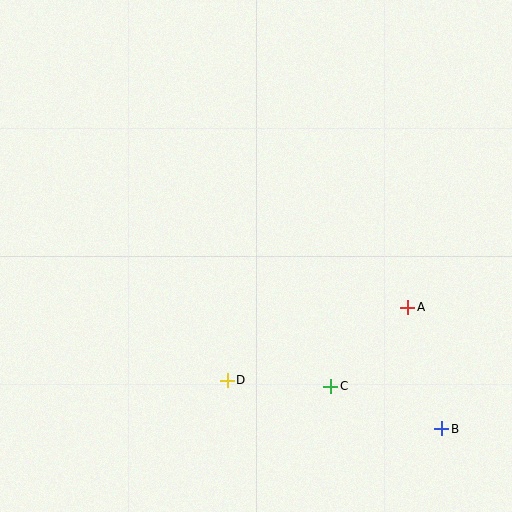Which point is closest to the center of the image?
Point D at (227, 380) is closest to the center.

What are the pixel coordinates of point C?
Point C is at (331, 386).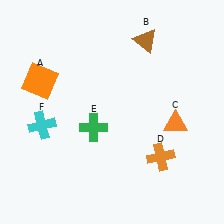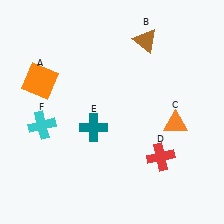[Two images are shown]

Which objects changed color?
D changed from orange to red. E changed from green to teal.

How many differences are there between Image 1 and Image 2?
There are 2 differences between the two images.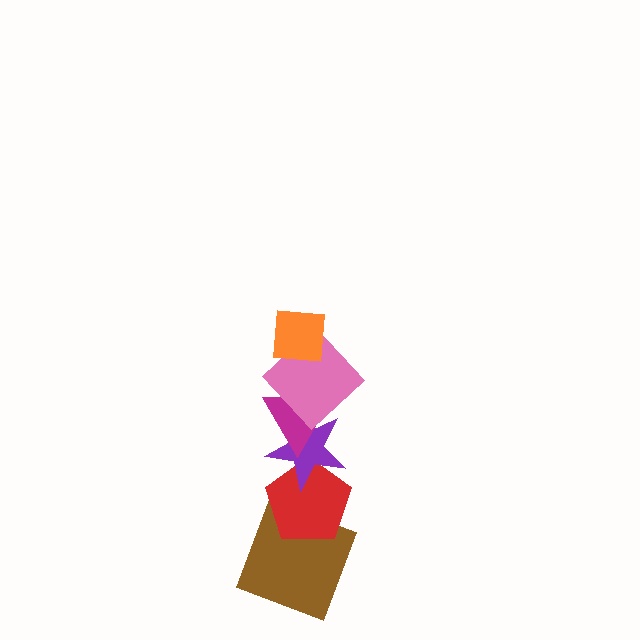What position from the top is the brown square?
The brown square is 6th from the top.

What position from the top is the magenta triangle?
The magenta triangle is 3rd from the top.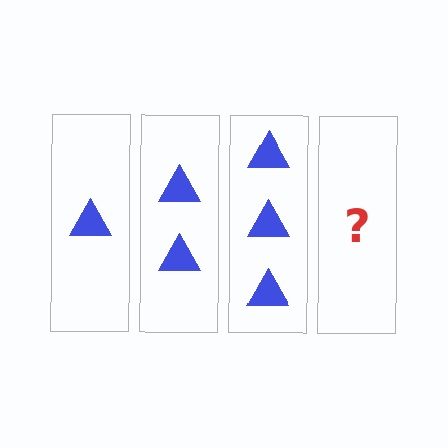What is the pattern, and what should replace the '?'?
The pattern is that each step adds one more triangle. The '?' should be 4 triangles.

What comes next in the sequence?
The next element should be 4 triangles.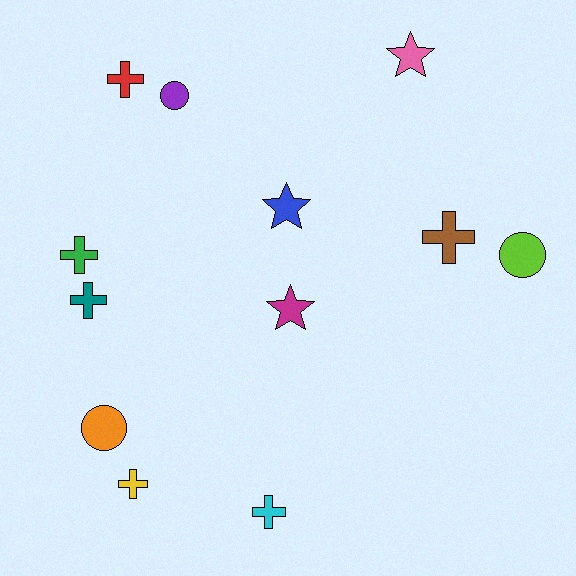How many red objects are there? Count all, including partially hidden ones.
There is 1 red object.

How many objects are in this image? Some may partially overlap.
There are 12 objects.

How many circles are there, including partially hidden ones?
There are 3 circles.